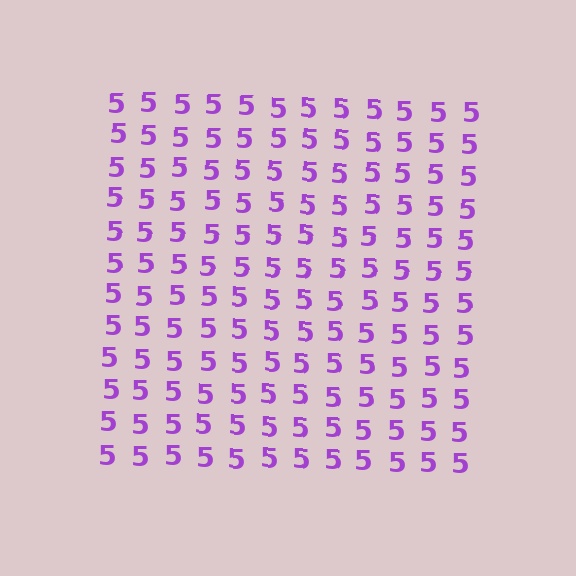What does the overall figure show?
The overall figure shows a square.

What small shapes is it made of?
It is made of small digit 5's.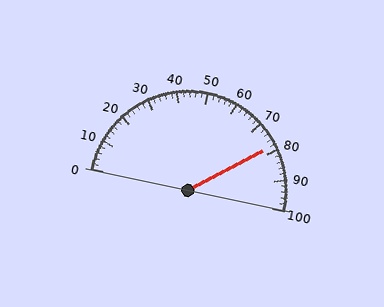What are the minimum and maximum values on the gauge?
The gauge ranges from 0 to 100.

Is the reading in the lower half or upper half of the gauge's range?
The reading is in the upper half of the range (0 to 100).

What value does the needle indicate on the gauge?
The needle indicates approximately 78.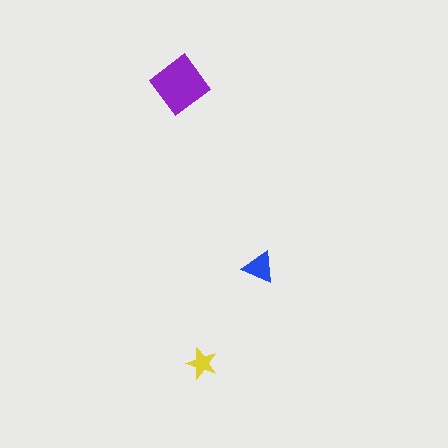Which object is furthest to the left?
The purple diamond is leftmost.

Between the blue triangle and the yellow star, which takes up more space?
The blue triangle.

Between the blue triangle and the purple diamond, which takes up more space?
The purple diamond.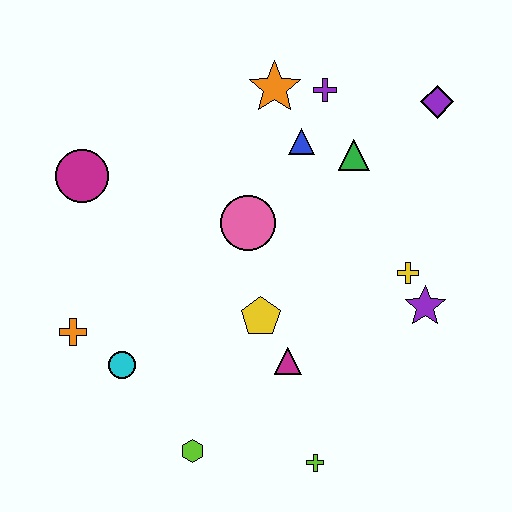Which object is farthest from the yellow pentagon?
The purple diamond is farthest from the yellow pentagon.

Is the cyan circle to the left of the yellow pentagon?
Yes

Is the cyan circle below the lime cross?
No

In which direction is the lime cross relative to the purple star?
The lime cross is below the purple star.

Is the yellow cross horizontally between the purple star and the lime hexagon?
Yes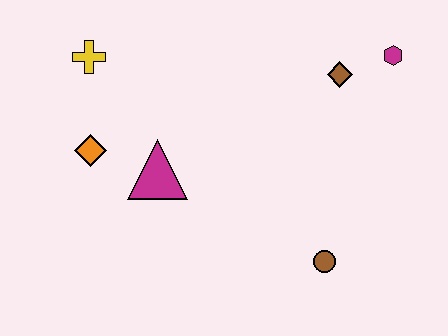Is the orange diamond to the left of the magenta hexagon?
Yes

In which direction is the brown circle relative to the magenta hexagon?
The brown circle is below the magenta hexagon.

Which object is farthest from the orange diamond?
The magenta hexagon is farthest from the orange diamond.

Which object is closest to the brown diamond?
The magenta hexagon is closest to the brown diamond.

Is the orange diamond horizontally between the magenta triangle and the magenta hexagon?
No